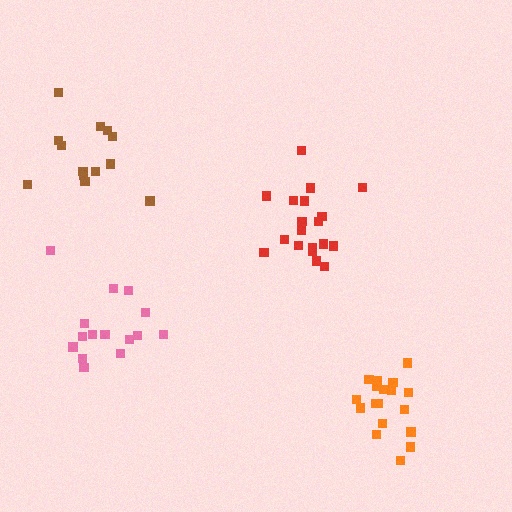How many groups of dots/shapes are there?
There are 4 groups.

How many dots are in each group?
Group 1: 15 dots, Group 2: 18 dots, Group 3: 19 dots, Group 4: 13 dots (65 total).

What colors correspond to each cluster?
The clusters are colored: pink, orange, red, brown.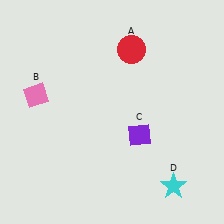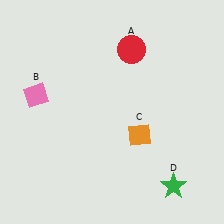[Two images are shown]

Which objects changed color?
C changed from purple to orange. D changed from cyan to green.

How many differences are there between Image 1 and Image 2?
There are 2 differences between the two images.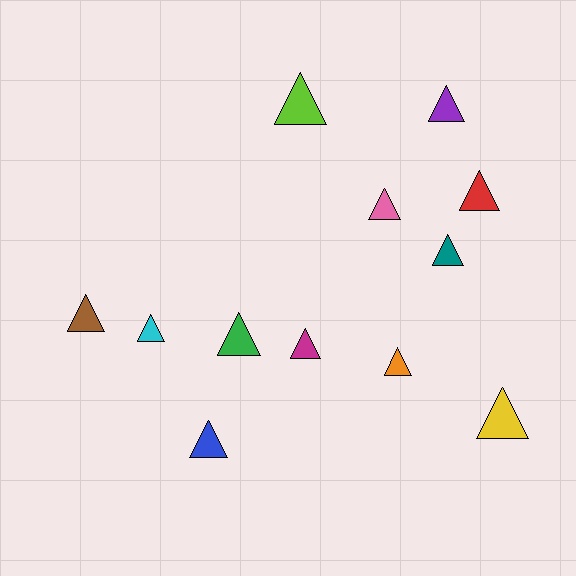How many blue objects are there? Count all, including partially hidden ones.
There is 1 blue object.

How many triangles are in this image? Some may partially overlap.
There are 12 triangles.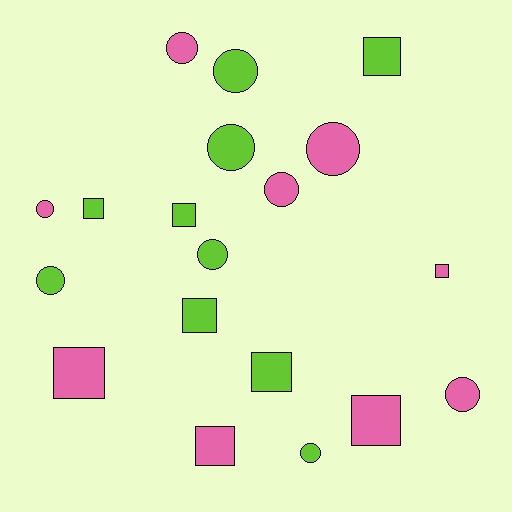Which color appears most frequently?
Lime, with 10 objects.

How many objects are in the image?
There are 19 objects.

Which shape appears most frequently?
Circle, with 10 objects.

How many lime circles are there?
There are 5 lime circles.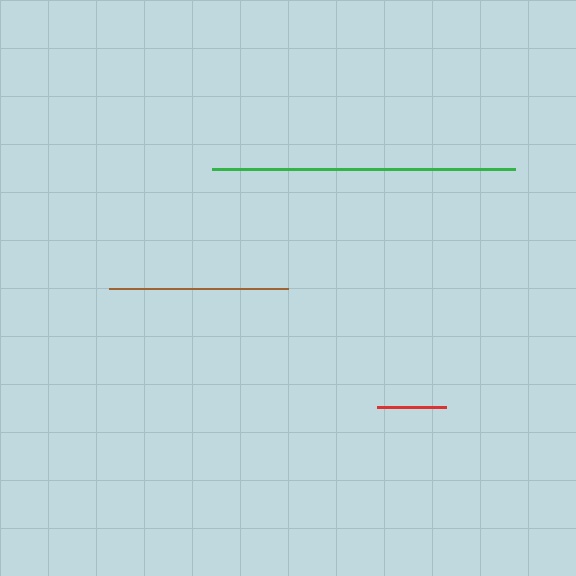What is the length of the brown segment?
The brown segment is approximately 179 pixels long.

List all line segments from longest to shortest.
From longest to shortest: green, brown, red.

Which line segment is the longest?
The green line is the longest at approximately 304 pixels.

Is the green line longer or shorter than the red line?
The green line is longer than the red line.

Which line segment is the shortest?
The red line is the shortest at approximately 69 pixels.